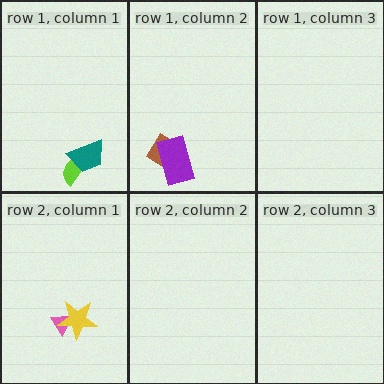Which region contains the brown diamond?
The row 1, column 2 region.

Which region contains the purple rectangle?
The row 1, column 2 region.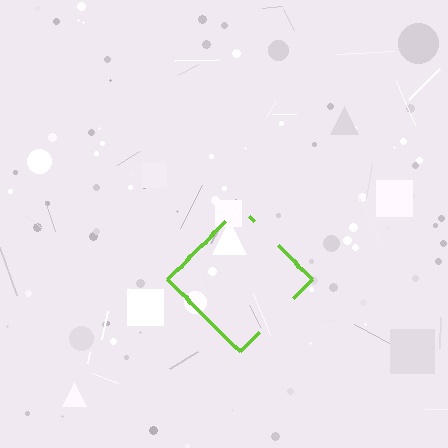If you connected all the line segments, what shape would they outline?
They would outline a diamond.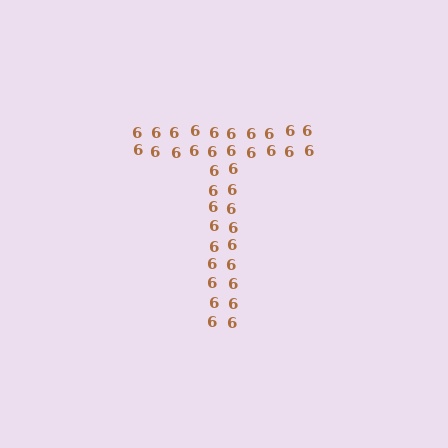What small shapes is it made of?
It is made of small digit 6's.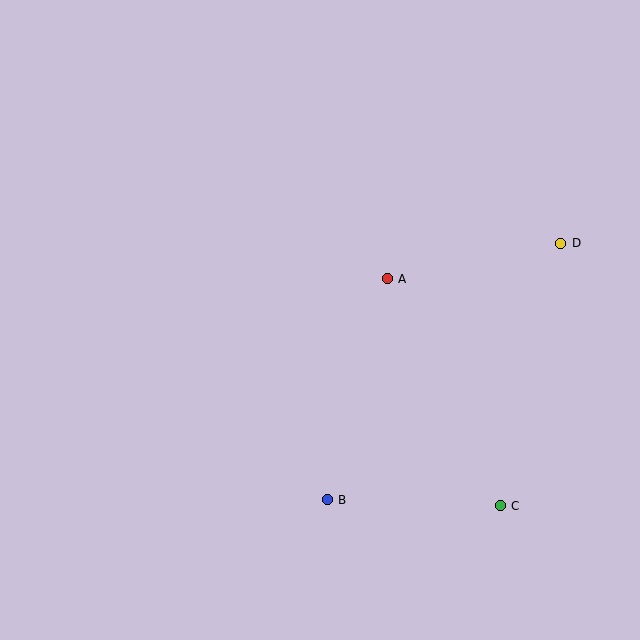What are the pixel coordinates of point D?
Point D is at (561, 243).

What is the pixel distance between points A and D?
The distance between A and D is 177 pixels.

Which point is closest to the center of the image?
Point A at (387, 279) is closest to the center.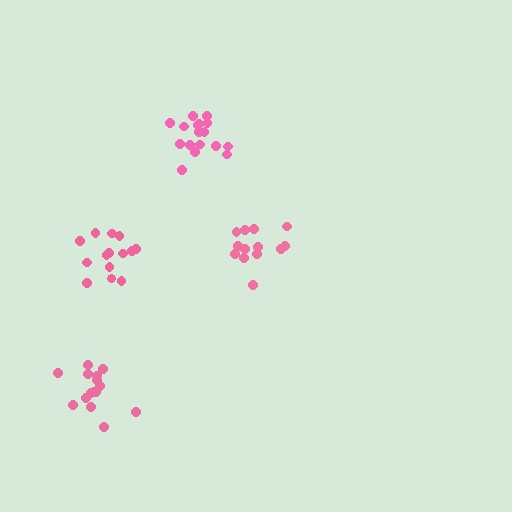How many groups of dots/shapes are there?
There are 4 groups.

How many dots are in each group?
Group 1: 17 dots, Group 2: 13 dots, Group 3: 15 dots, Group 4: 14 dots (59 total).